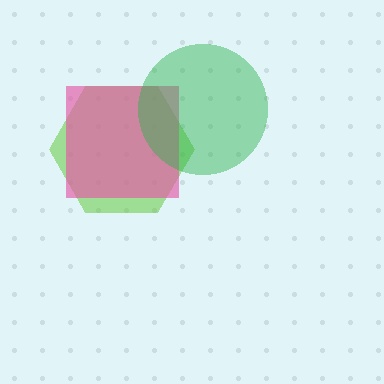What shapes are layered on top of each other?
The layered shapes are: a lime hexagon, a pink square, a green circle.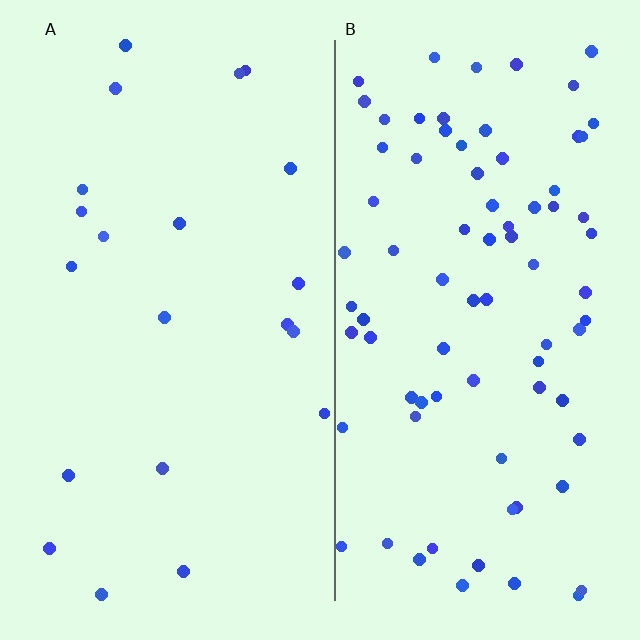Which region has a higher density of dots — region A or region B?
B (the right).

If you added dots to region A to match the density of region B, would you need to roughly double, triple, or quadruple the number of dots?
Approximately quadruple.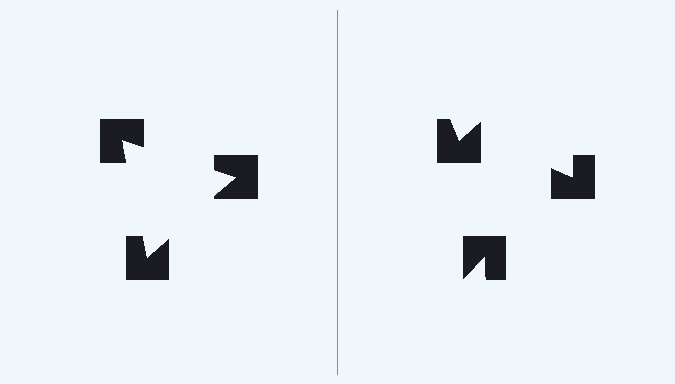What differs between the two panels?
The notched squares are positioned identically on both sides; only the wedge orientations differ. On the left they align to a triangle; on the right they are misaligned.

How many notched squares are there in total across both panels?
6 — 3 on each side.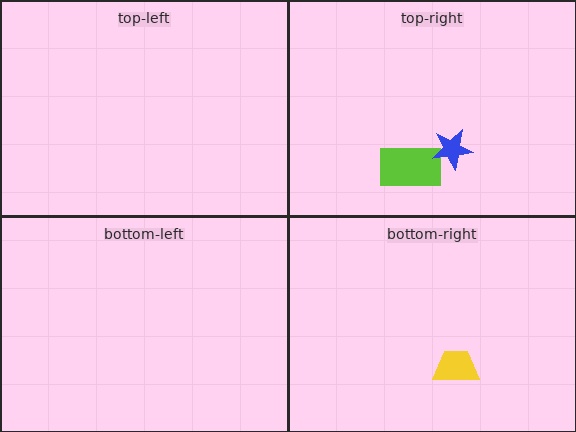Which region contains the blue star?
The top-right region.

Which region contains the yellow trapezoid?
The bottom-right region.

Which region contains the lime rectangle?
The top-right region.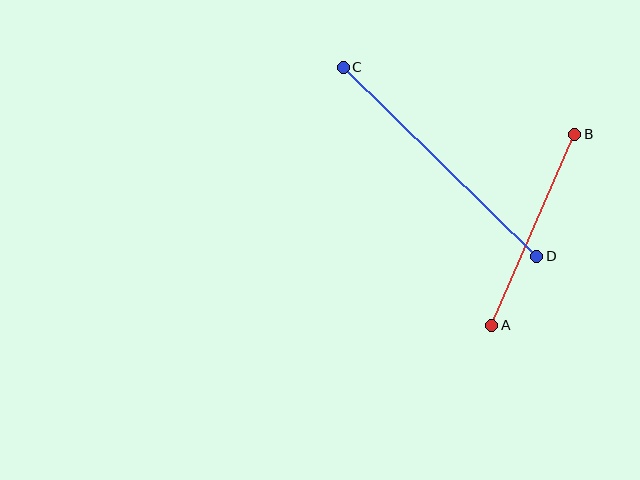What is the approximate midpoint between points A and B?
The midpoint is at approximately (533, 230) pixels.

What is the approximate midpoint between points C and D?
The midpoint is at approximately (440, 162) pixels.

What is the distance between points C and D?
The distance is approximately 271 pixels.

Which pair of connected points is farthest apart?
Points C and D are farthest apart.